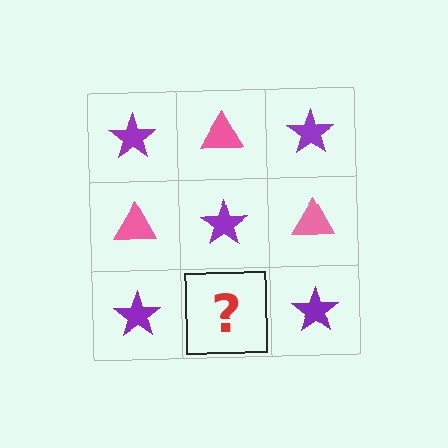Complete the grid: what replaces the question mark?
The question mark should be replaced with a pink triangle.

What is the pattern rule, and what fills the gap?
The rule is that it alternates purple star and pink triangle in a checkerboard pattern. The gap should be filled with a pink triangle.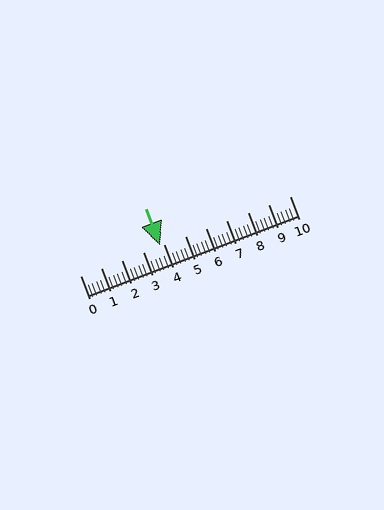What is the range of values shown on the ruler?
The ruler shows values from 0 to 10.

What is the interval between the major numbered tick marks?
The major tick marks are spaced 1 units apart.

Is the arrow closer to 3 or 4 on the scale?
The arrow is closer to 4.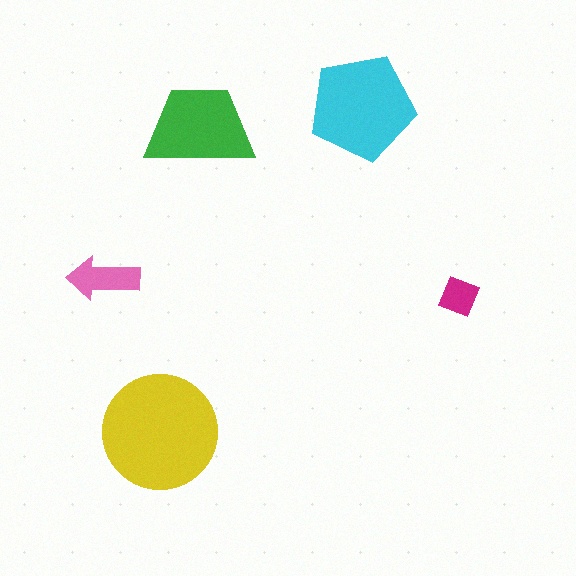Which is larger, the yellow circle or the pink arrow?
The yellow circle.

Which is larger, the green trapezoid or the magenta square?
The green trapezoid.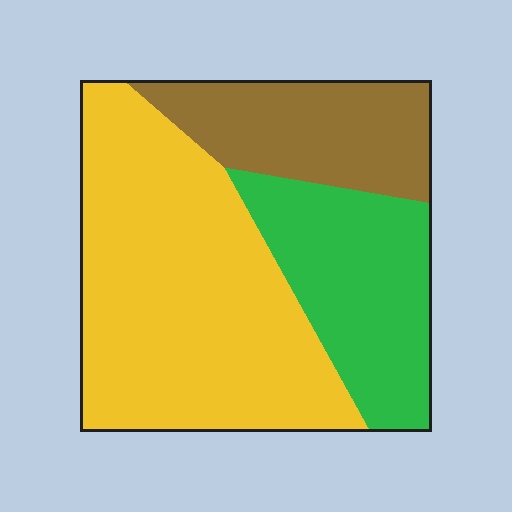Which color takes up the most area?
Yellow, at roughly 55%.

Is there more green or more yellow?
Yellow.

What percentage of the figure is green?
Green covers 26% of the figure.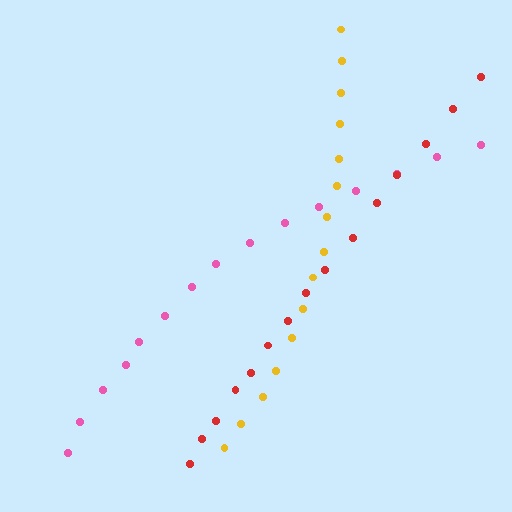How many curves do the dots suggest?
There are 3 distinct paths.